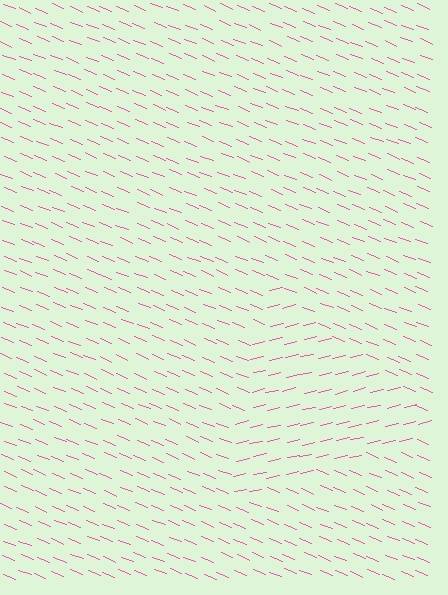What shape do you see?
I see a triangle.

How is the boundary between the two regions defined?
The boundary is defined purely by a change in line orientation (approximately 35 degrees difference). All lines are the same color and thickness.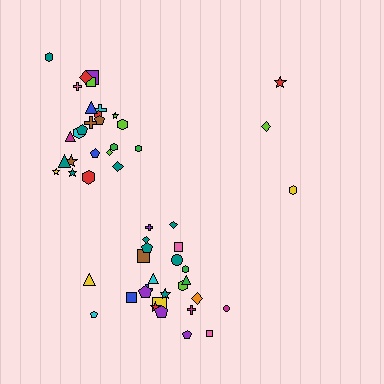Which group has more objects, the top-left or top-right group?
The top-left group.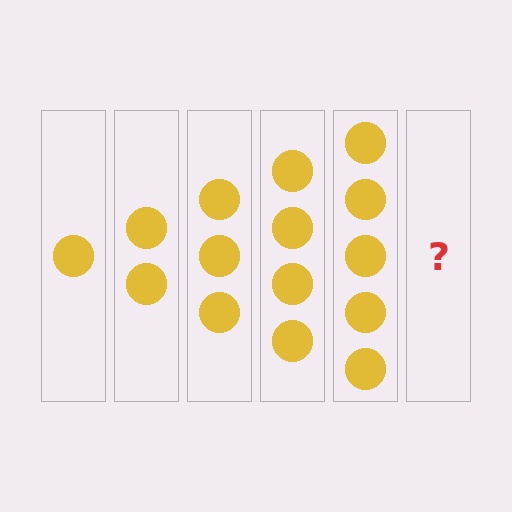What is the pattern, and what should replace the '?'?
The pattern is that each step adds one more circle. The '?' should be 6 circles.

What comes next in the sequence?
The next element should be 6 circles.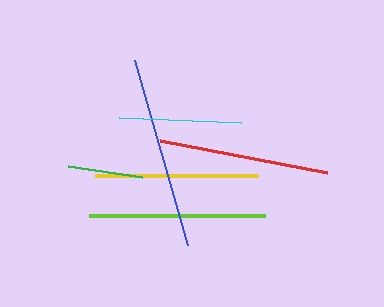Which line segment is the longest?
The blue line is the longest at approximately 193 pixels.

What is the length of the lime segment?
The lime segment is approximately 176 pixels long.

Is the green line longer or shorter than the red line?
The red line is longer than the green line.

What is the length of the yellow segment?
The yellow segment is approximately 163 pixels long.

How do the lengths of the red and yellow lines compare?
The red and yellow lines are approximately the same length.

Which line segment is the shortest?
The green line is the shortest at approximately 75 pixels.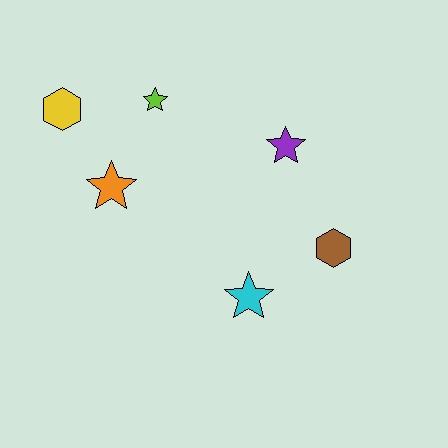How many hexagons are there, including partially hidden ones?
There are 2 hexagons.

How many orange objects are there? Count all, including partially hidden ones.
There is 1 orange object.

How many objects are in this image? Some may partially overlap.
There are 6 objects.